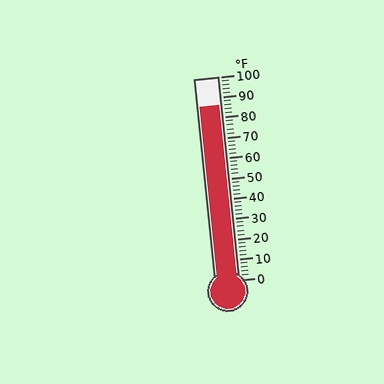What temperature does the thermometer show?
The thermometer shows approximately 86°F.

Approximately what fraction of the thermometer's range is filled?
The thermometer is filled to approximately 85% of its range.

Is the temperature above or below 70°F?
The temperature is above 70°F.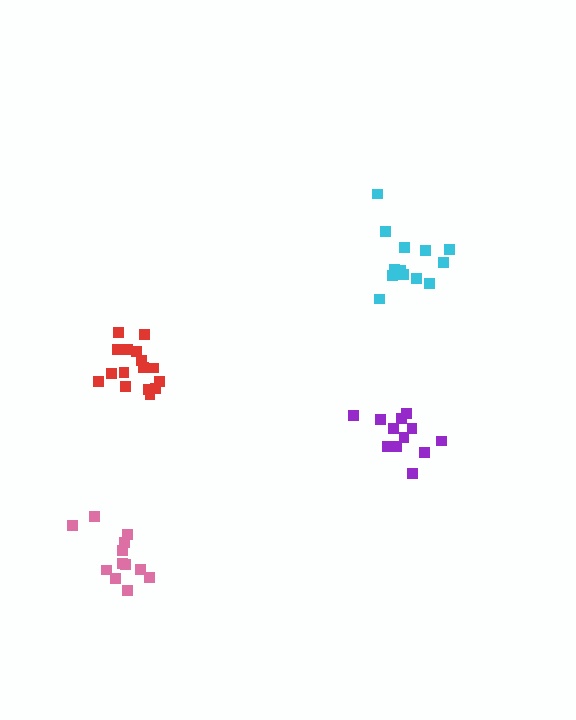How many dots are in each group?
Group 1: 12 dots, Group 2: 13 dots, Group 3: 12 dots, Group 4: 16 dots (53 total).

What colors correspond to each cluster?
The clusters are colored: purple, cyan, pink, red.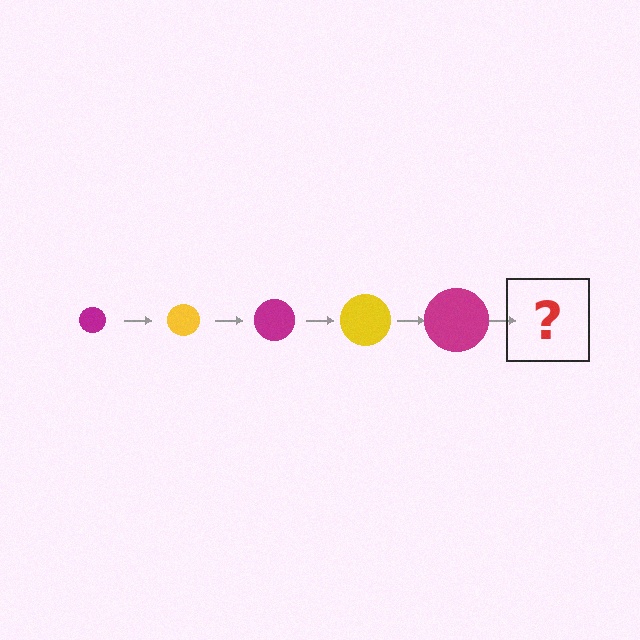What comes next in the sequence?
The next element should be a yellow circle, larger than the previous one.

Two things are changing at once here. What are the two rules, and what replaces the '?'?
The two rules are that the circle grows larger each step and the color cycles through magenta and yellow. The '?' should be a yellow circle, larger than the previous one.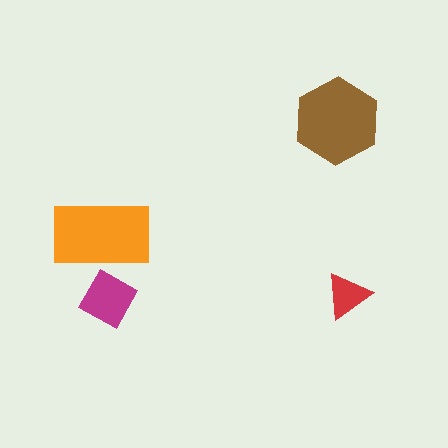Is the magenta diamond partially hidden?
Yes, it is partially covered by another shape.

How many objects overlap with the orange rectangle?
1 object overlaps with the orange rectangle.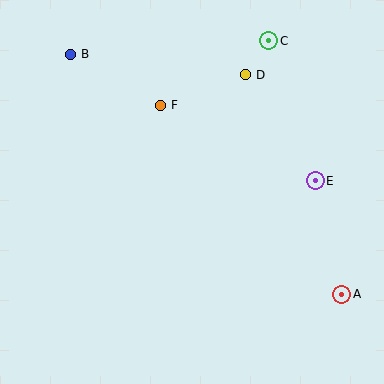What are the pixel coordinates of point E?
Point E is at (315, 181).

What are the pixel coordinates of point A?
Point A is at (342, 294).